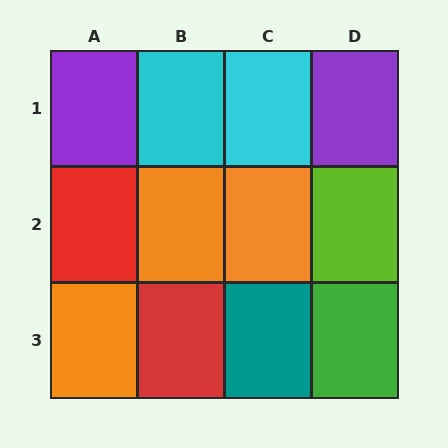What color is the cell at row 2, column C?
Orange.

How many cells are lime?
1 cell is lime.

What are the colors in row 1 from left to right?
Purple, cyan, cyan, purple.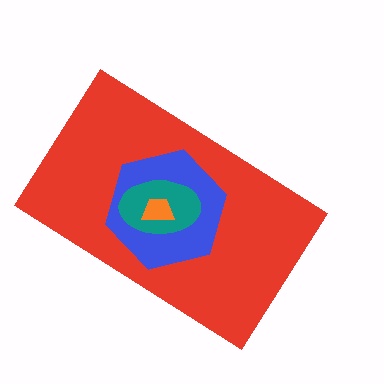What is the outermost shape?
The red rectangle.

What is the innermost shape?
The orange trapezoid.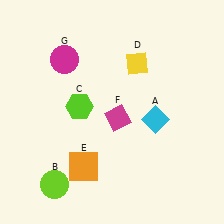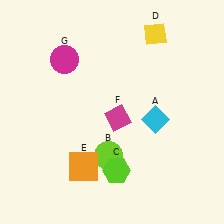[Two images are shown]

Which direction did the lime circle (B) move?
The lime circle (B) moved right.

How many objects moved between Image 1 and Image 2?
3 objects moved between the two images.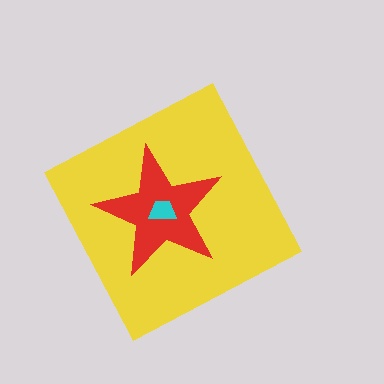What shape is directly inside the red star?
The cyan trapezoid.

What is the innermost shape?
The cyan trapezoid.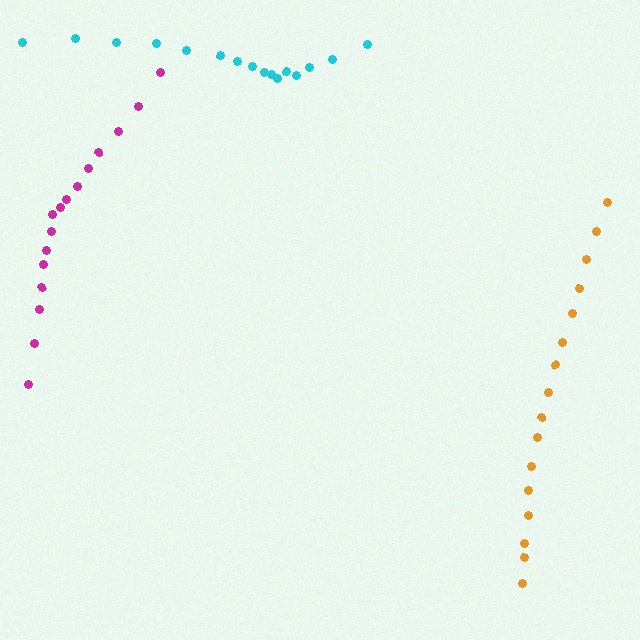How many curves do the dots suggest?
There are 3 distinct paths.